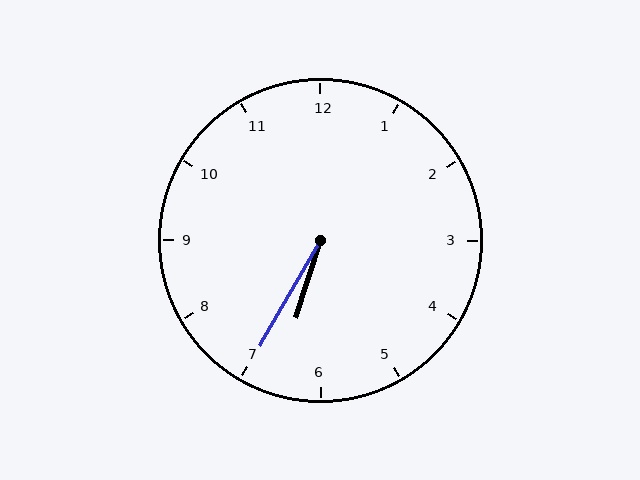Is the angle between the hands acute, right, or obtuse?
It is acute.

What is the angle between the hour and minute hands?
Approximately 12 degrees.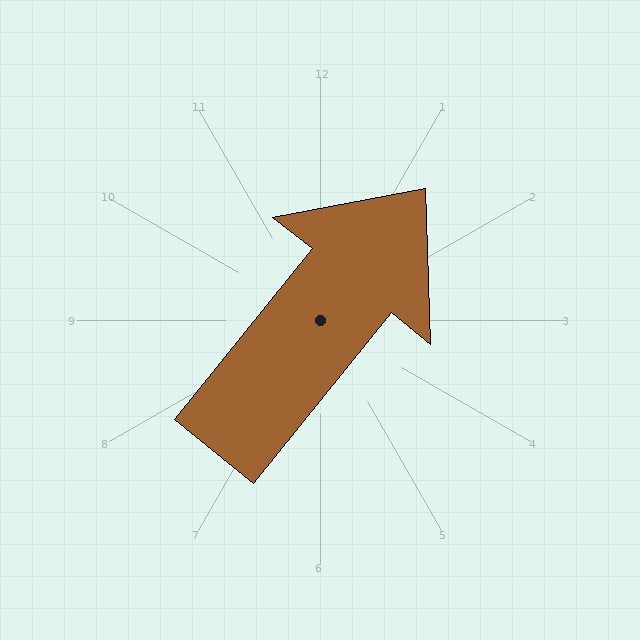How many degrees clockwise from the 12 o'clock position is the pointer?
Approximately 39 degrees.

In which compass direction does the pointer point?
Northeast.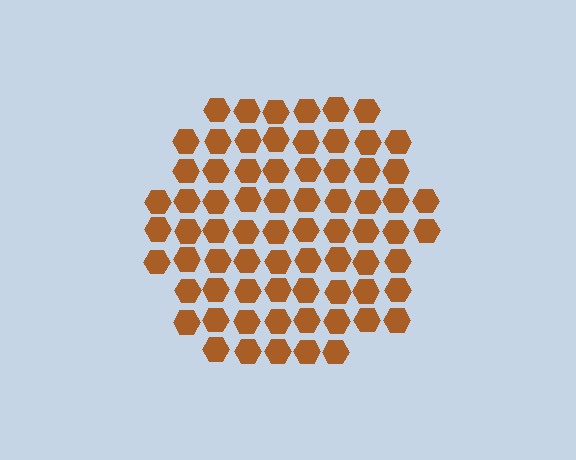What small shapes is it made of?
It is made of small hexagons.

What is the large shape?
The large shape is a circle.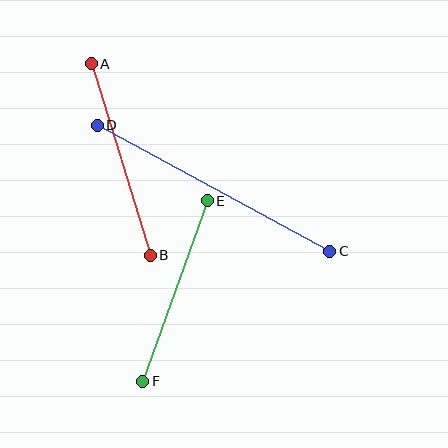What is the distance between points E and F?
The distance is approximately 191 pixels.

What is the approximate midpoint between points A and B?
The midpoint is at approximately (121, 160) pixels.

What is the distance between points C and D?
The distance is approximately 265 pixels.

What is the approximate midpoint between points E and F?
The midpoint is at approximately (175, 291) pixels.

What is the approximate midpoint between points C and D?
The midpoint is at approximately (213, 188) pixels.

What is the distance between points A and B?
The distance is approximately 200 pixels.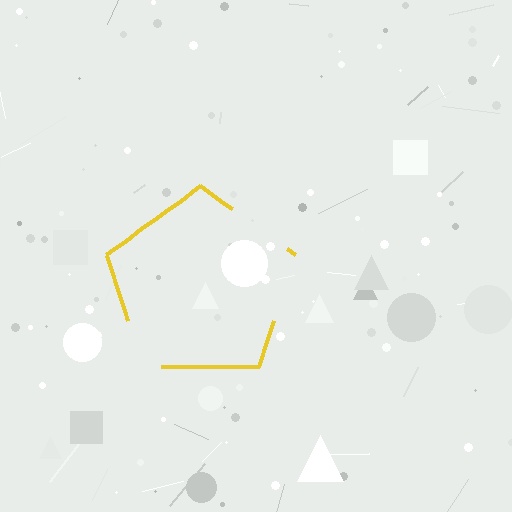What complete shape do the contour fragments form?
The contour fragments form a pentagon.